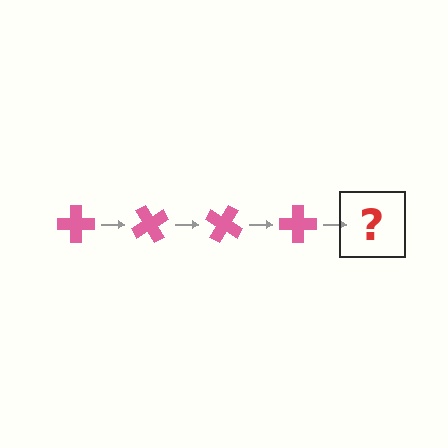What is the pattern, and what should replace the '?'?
The pattern is that the cross rotates 60 degrees each step. The '?' should be a pink cross rotated 240 degrees.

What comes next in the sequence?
The next element should be a pink cross rotated 240 degrees.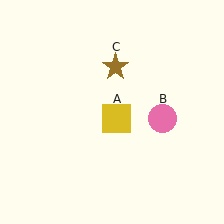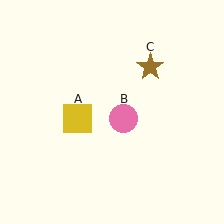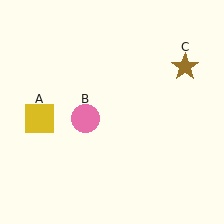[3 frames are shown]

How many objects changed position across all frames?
3 objects changed position: yellow square (object A), pink circle (object B), brown star (object C).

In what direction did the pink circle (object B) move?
The pink circle (object B) moved left.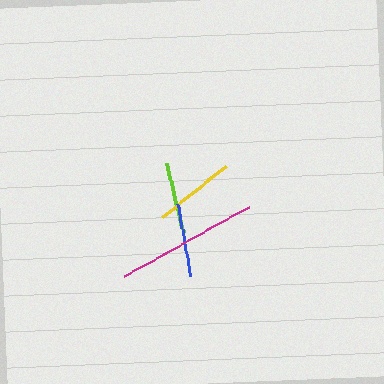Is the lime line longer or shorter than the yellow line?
The yellow line is longer than the lime line.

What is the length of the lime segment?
The lime segment is approximately 71 pixels long.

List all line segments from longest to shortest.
From longest to shortest: magenta, yellow, blue, lime.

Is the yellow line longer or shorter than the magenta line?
The magenta line is longer than the yellow line.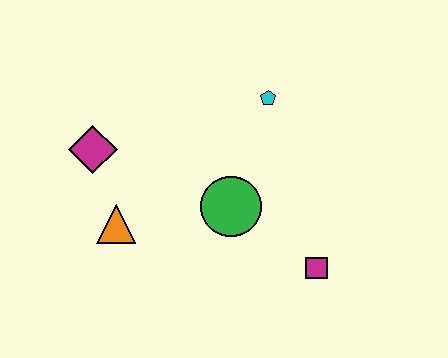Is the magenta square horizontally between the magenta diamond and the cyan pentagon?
No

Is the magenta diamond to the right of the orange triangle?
No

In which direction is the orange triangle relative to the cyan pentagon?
The orange triangle is to the left of the cyan pentagon.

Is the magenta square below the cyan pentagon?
Yes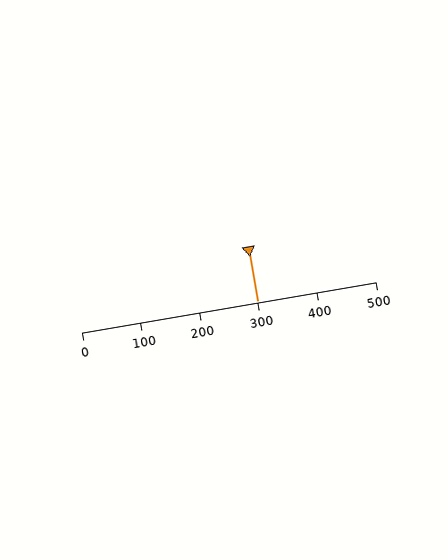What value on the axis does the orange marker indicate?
The marker indicates approximately 300.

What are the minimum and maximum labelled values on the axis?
The axis runs from 0 to 500.